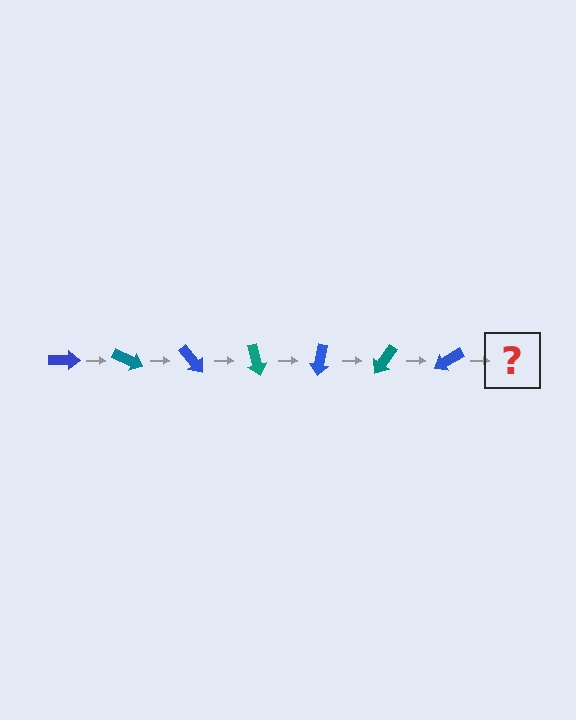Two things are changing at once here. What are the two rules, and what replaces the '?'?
The two rules are that it rotates 25 degrees each step and the color cycles through blue and teal. The '?' should be a teal arrow, rotated 175 degrees from the start.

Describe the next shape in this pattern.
It should be a teal arrow, rotated 175 degrees from the start.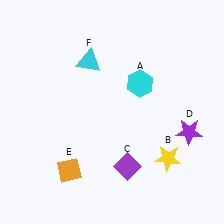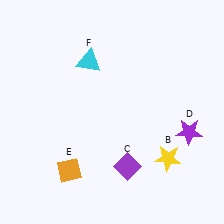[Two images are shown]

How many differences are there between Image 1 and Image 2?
There is 1 difference between the two images.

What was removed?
The cyan hexagon (A) was removed in Image 2.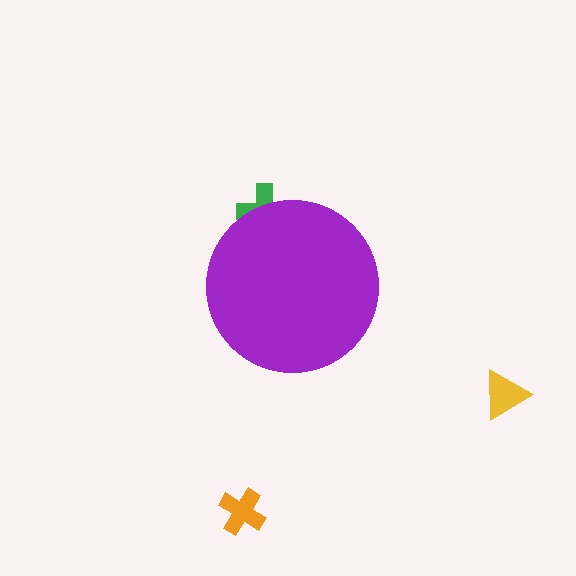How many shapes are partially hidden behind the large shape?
1 shape is partially hidden.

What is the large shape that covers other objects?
A purple circle.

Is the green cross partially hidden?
Yes, the green cross is partially hidden behind the purple circle.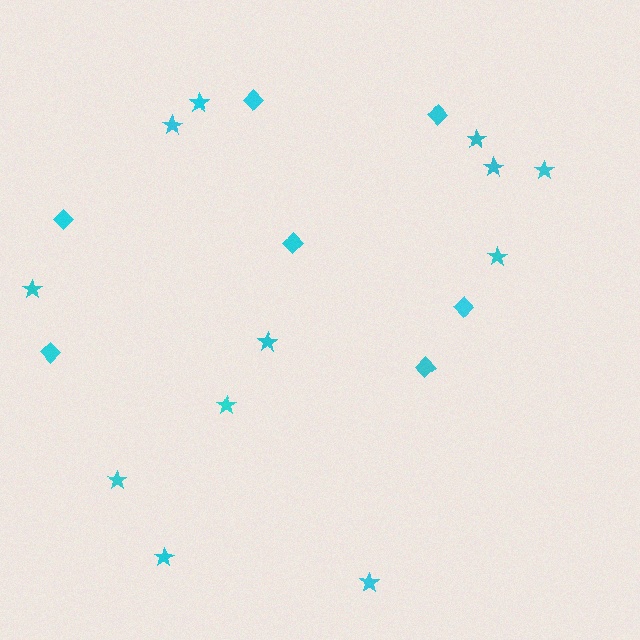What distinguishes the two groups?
There are 2 groups: one group of stars (12) and one group of diamonds (7).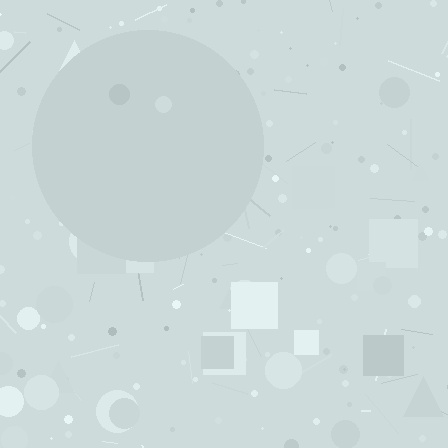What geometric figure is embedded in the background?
A circle is embedded in the background.